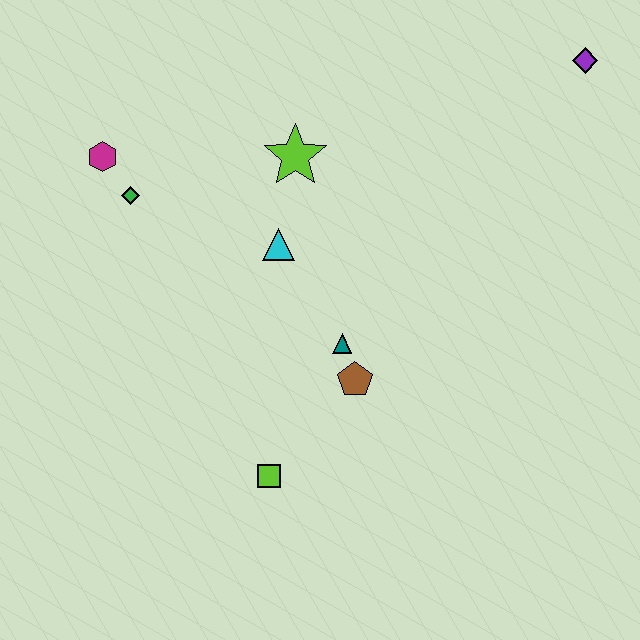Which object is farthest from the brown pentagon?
The purple diamond is farthest from the brown pentagon.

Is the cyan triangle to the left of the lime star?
Yes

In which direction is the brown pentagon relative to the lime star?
The brown pentagon is below the lime star.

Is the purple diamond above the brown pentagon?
Yes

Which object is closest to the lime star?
The cyan triangle is closest to the lime star.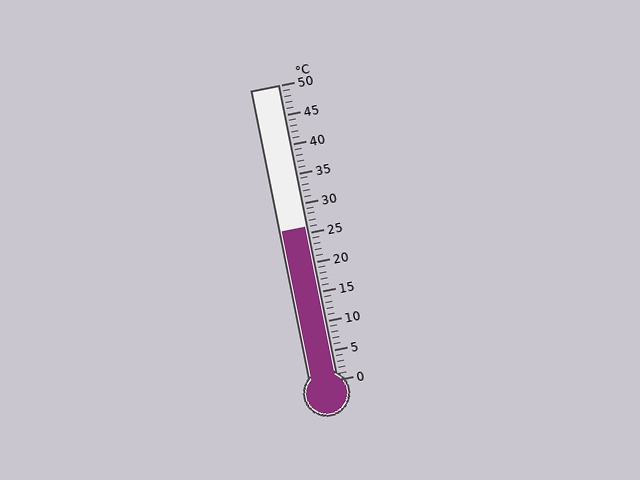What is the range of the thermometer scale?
The thermometer scale ranges from 0°C to 50°C.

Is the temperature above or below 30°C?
The temperature is below 30°C.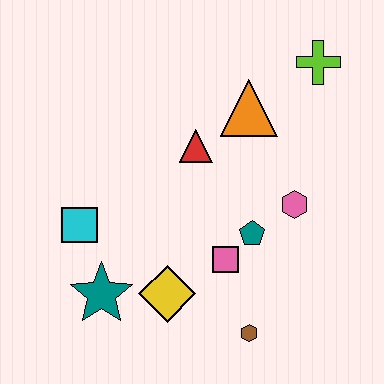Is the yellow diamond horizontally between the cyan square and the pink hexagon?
Yes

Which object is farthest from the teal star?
The lime cross is farthest from the teal star.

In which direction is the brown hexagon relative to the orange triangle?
The brown hexagon is below the orange triangle.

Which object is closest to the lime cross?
The orange triangle is closest to the lime cross.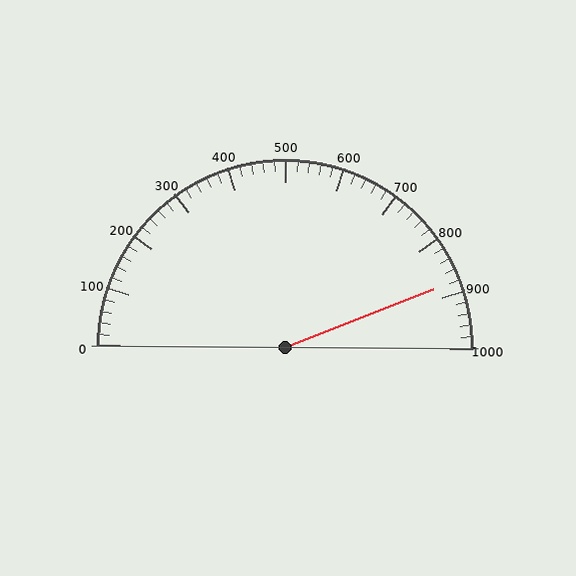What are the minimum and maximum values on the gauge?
The gauge ranges from 0 to 1000.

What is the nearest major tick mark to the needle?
The nearest major tick mark is 900.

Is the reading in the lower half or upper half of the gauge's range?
The reading is in the upper half of the range (0 to 1000).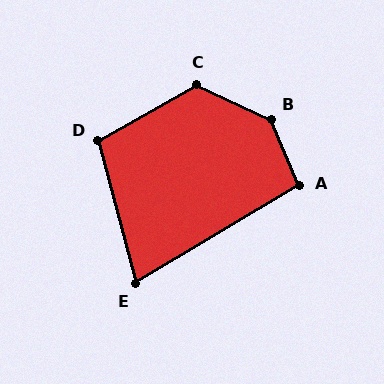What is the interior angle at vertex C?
Approximately 125 degrees (obtuse).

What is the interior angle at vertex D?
Approximately 105 degrees (obtuse).